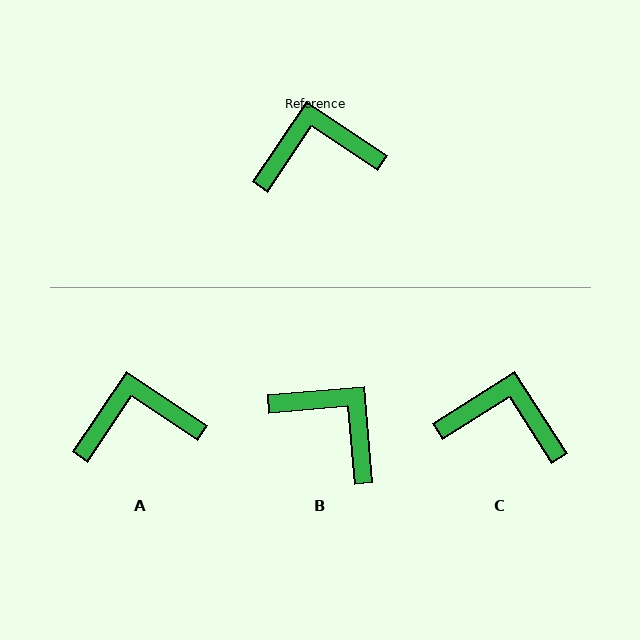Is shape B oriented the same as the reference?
No, it is off by about 51 degrees.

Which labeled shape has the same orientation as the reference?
A.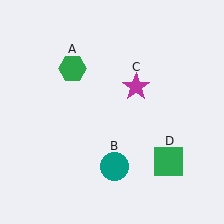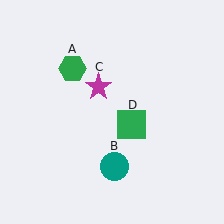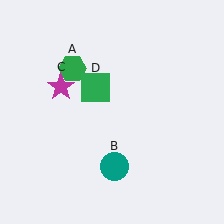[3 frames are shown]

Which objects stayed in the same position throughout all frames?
Green hexagon (object A) and teal circle (object B) remained stationary.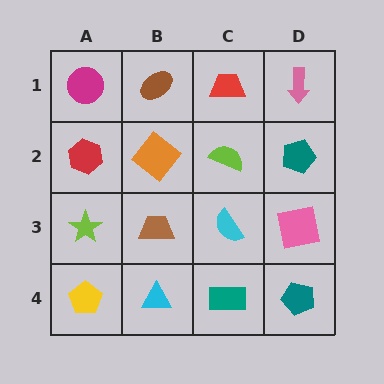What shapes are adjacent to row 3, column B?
An orange diamond (row 2, column B), a cyan triangle (row 4, column B), a lime star (row 3, column A), a cyan semicircle (row 3, column C).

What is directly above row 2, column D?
A pink arrow.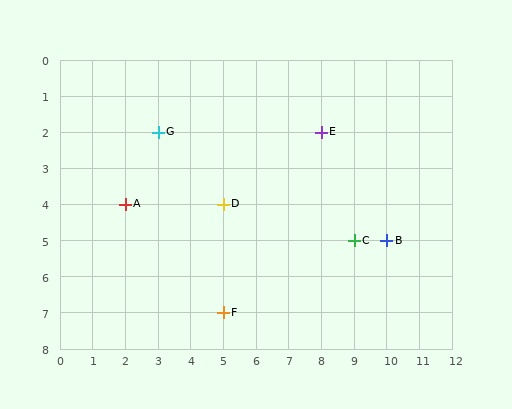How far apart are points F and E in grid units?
Points F and E are 3 columns and 5 rows apart (about 5.8 grid units diagonally).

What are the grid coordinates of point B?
Point B is at grid coordinates (10, 5).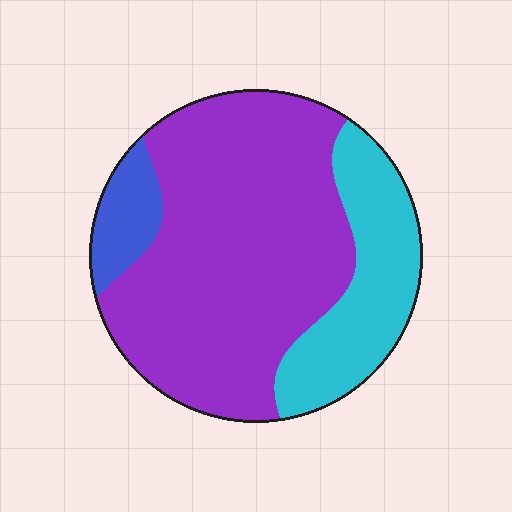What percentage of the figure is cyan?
Cyan takes up about one quarter (1/4) of the figure.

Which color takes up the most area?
Purple, at roughly 65%.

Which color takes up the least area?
Blue, at roughly 10%.